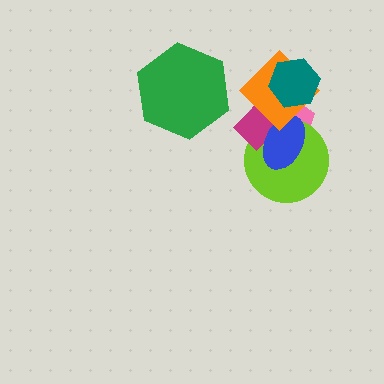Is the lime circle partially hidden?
Yes, it is partially covered by another shape.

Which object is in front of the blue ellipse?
The orange diamond is in front of the blue ellipse.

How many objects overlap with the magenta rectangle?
4 objects overlap with the magenta rectangle.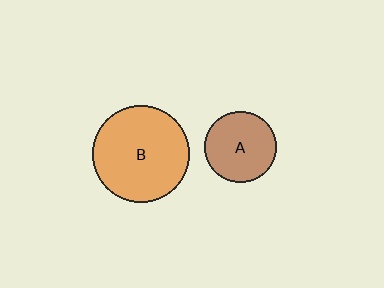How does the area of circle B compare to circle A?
Approximately 1.9 times.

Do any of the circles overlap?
No, none of the circles overlap.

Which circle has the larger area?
Circle B (orange).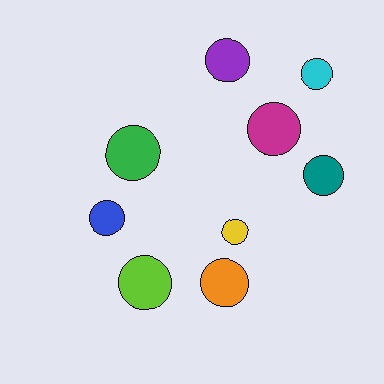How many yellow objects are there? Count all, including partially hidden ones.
There is 1 yellow object.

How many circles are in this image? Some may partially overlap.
There are 9 circles.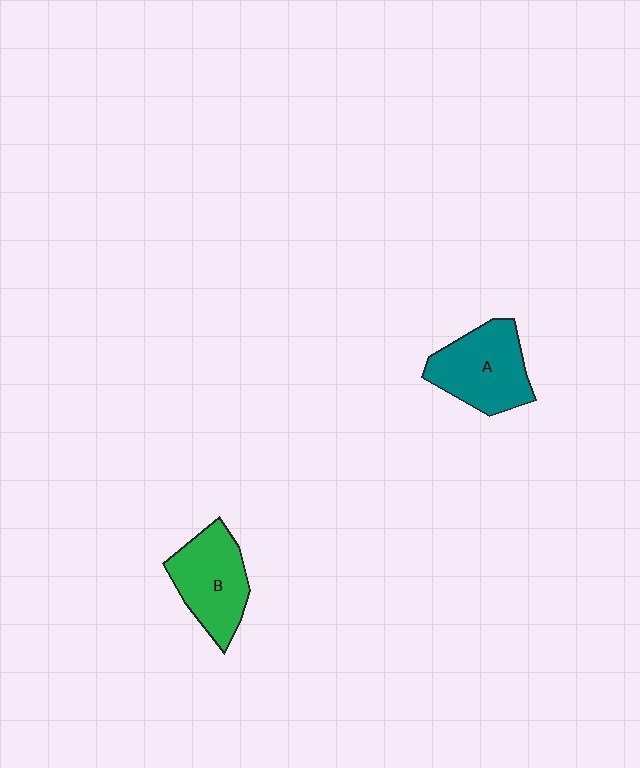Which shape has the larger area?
Shape A (teal).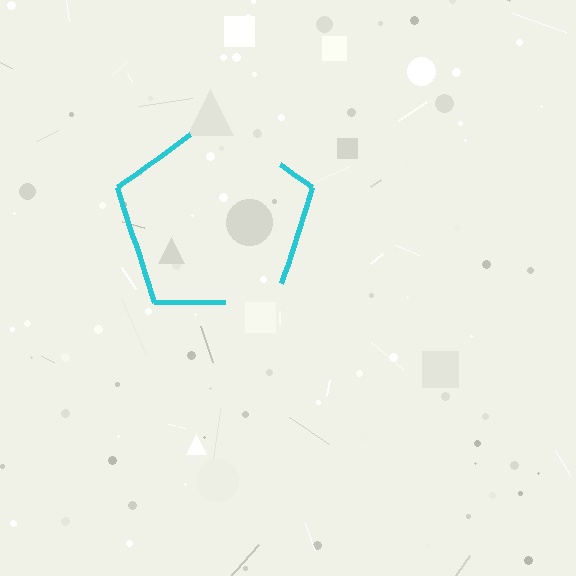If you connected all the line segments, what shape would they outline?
They would outline a pentagon.